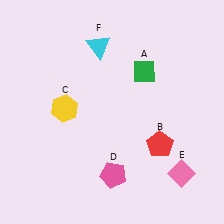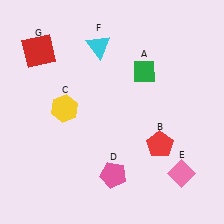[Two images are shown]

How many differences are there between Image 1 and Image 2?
There is 1 difference between the two images.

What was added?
A red square (G) was added in Image 2.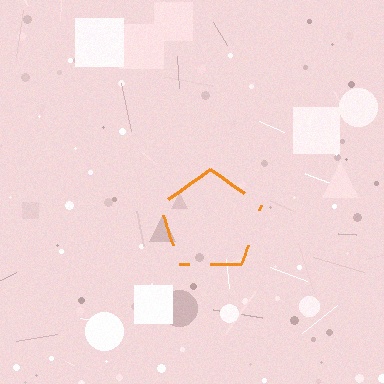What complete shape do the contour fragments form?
The contour fragments form a pentagon.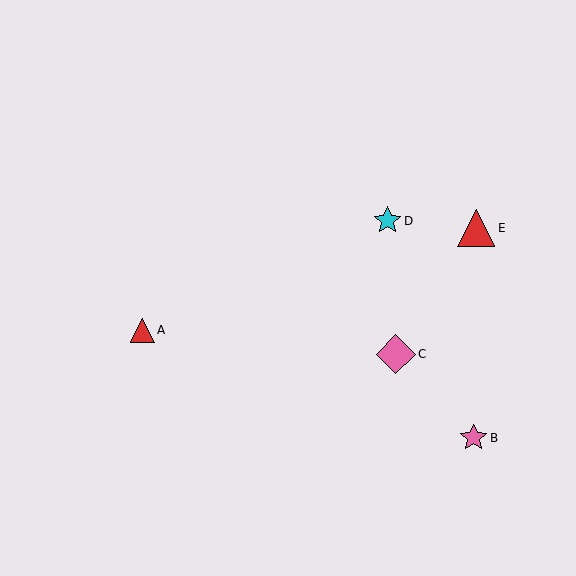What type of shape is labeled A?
Shape A is a red triangle.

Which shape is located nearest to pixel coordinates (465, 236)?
The red triangle (labeled E) at (476, 228) is nearest to that location.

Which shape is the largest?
The pink diamond (labeled C) is the largest.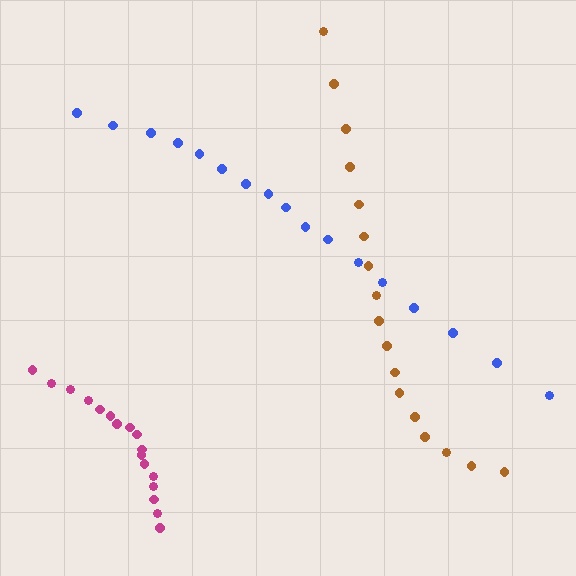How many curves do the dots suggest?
There are 3 distinct paths.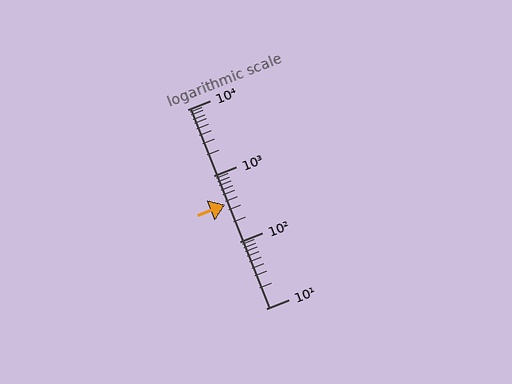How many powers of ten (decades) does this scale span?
The scale spans 3 decades, from 10 to 10000.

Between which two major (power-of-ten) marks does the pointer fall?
The pointer is between 100 and 1000.